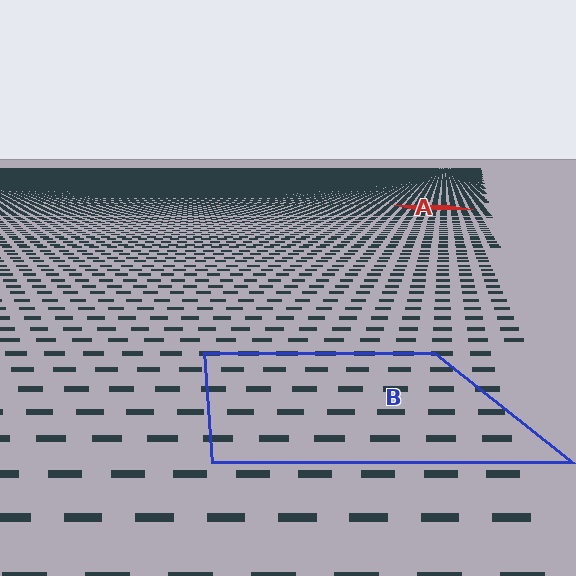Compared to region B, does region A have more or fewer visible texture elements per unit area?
Region A has more texture elements per unit area — they are packed more densely because it is farther away.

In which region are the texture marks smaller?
The texture marks are smaller in region A, because it is farther away.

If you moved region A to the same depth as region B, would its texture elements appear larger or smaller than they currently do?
They would appear larger. At a closer depth, the same texture elements are projected at a bigger on-screen size.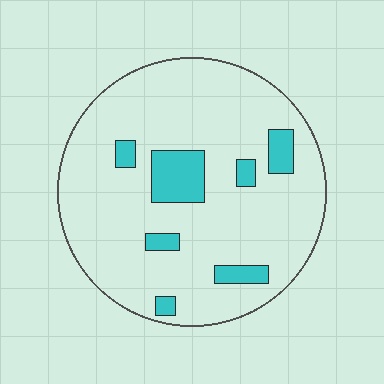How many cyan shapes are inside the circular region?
7.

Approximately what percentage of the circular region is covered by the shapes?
Approximately 15%.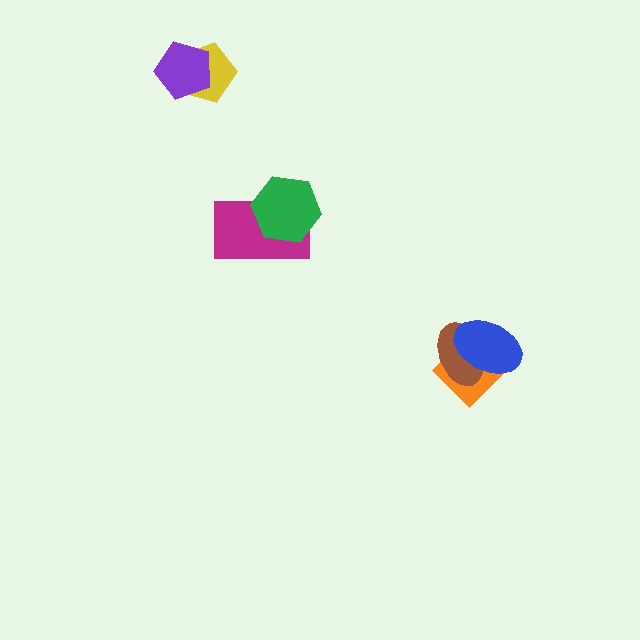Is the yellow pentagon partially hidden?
Yes, it is partially covered by another shape.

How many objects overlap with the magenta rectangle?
1 object overlaps with the magenta rectangle.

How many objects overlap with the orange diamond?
2 objects overlap with the orange diamond.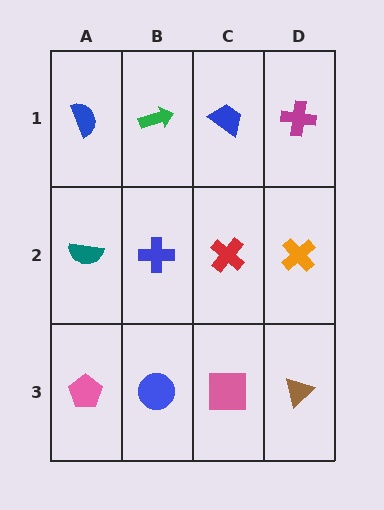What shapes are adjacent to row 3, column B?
A blue cross (row 2, column B), a pink pentagon (row 3, column A), a pink square (row 3, column C).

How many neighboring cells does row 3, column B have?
3.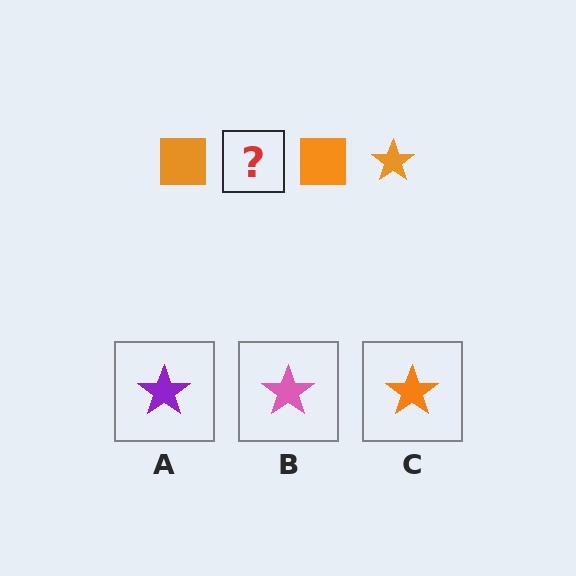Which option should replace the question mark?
Option C.